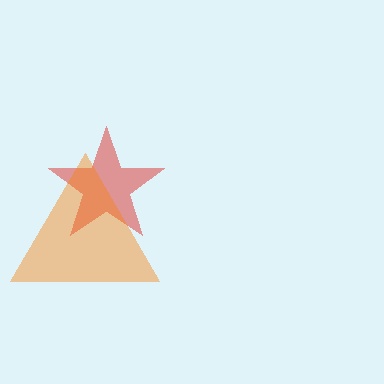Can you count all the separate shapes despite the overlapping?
Yes, there are 2 separate shapes.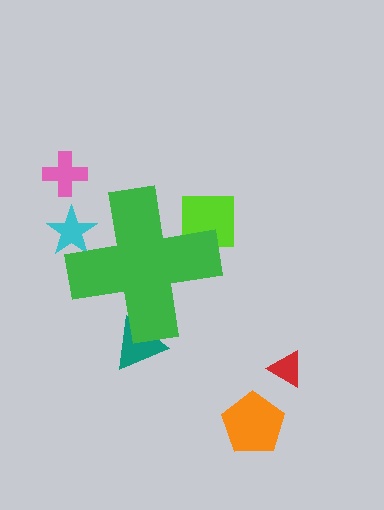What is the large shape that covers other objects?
A green cross.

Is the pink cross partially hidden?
No, the pink cross is fully visible.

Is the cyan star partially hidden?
Yes, the cyan star is partially hidden behind the green cross.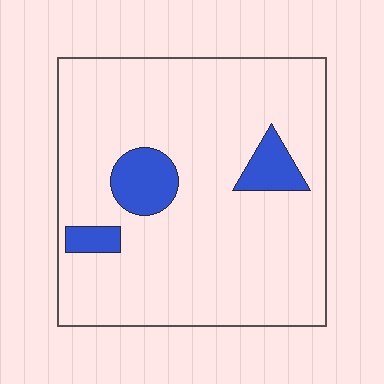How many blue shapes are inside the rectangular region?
3.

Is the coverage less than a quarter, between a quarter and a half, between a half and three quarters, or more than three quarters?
Less than a quarter.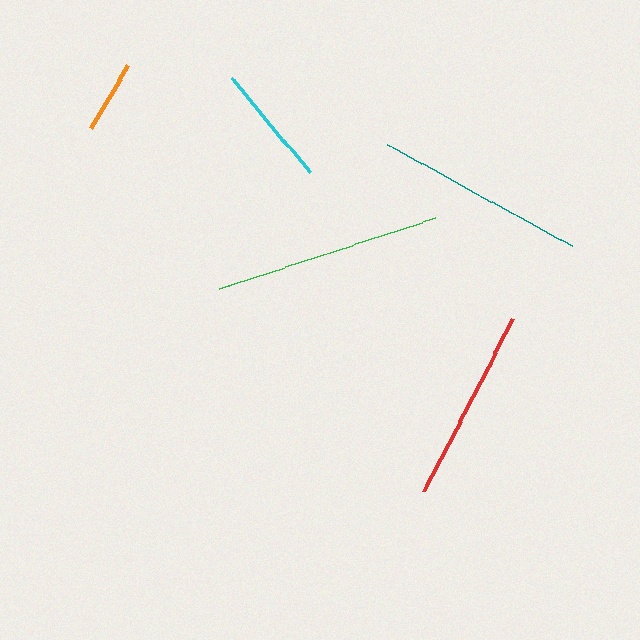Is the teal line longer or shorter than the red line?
The teal line is longer than the red line.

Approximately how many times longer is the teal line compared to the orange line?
The teal line is approximately 2.8 times the length of the orange line.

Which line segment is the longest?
The green line is the longest at approximately 227 pixels.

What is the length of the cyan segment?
The cyan segment is approximately 122 pixels long.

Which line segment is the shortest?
The orange line is the shortest at approximately 74 pixels.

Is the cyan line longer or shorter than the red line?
The red line is longer than the cyan line.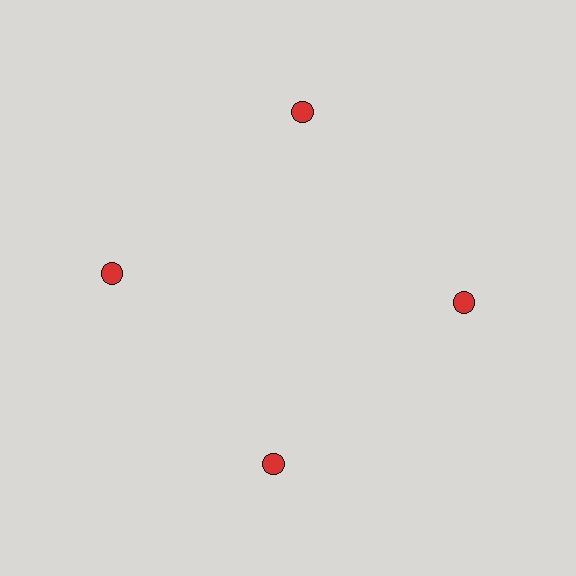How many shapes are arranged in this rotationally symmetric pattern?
There are 4 shapes, arranged in 4 groups of 1.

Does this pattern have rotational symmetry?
Yes, this pattern has 4-fold rotational symmetry. It looks the same after rotating 90 degrees around the center.